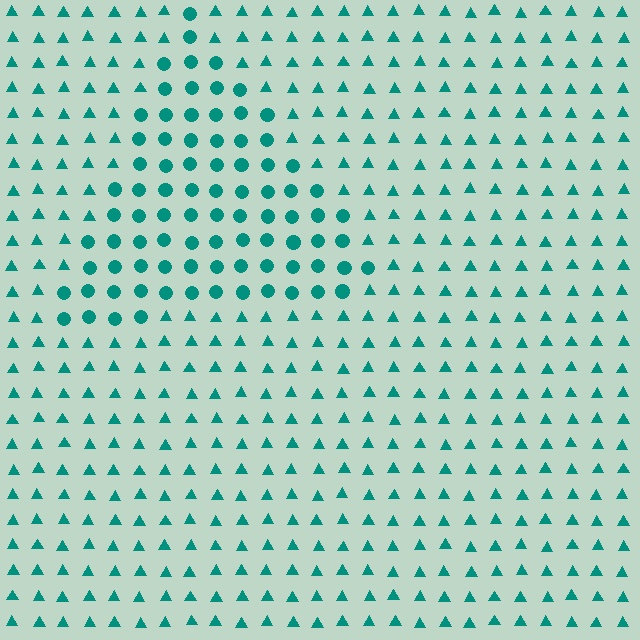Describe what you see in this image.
The image is filled with small teal elements arranged in a uniform grid. A triangle-shaped region contains circles, while the surrounding area contains triangles. The boundary is defined purely by the change in element shape.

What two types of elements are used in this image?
The image uses circles inside the triangle region and triangles outside it.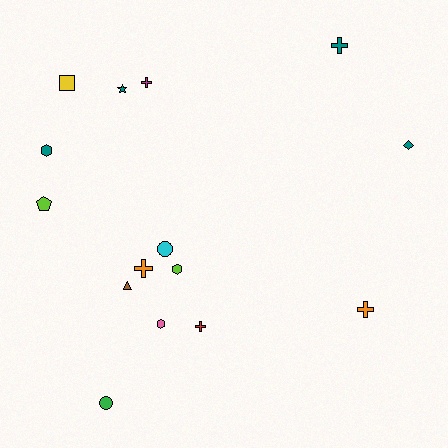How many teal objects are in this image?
There are 4 teal objects.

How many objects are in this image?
There are 15 objects.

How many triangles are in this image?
There is 1 triangle.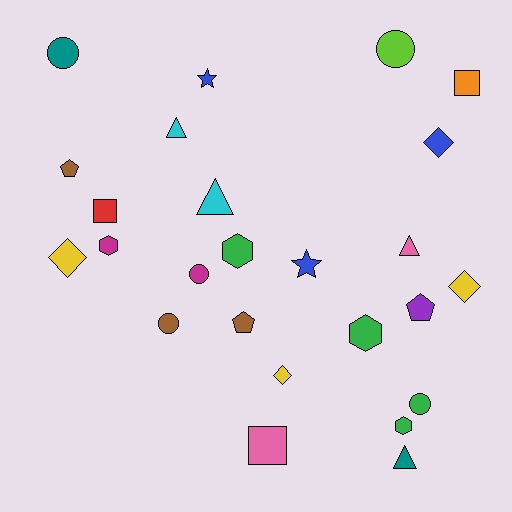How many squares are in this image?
There are 3 squares.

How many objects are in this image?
There are 25 objects.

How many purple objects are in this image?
There is 1 purple object.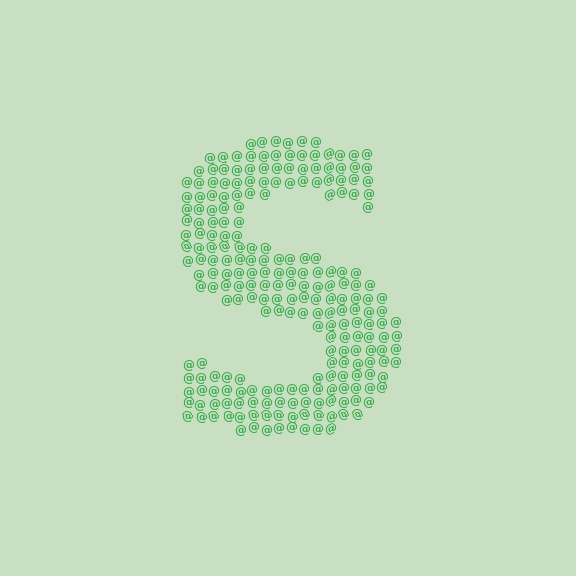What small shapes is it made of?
It is made of small at signs.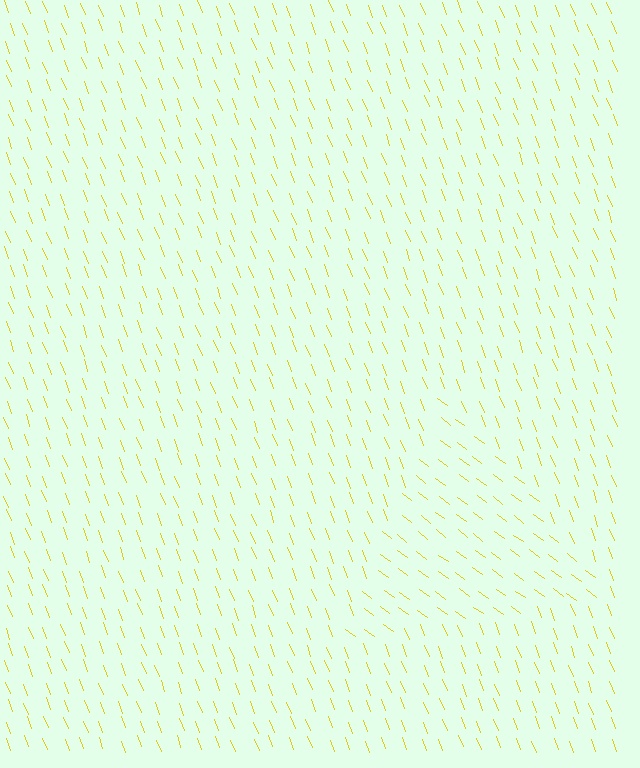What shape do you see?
I see a triangle.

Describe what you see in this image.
The image is filled with small yellow line segments. A triangle region in the image has lines oriented differently from the surrounding lines, creating a visible texture boundary.